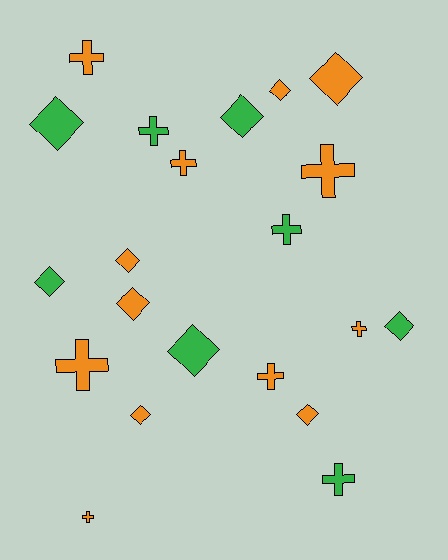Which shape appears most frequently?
Diamond, with 11 objects.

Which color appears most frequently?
Orange, with 13 objects.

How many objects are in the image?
There are 21 objects.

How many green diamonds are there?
There are 5 green diamonds.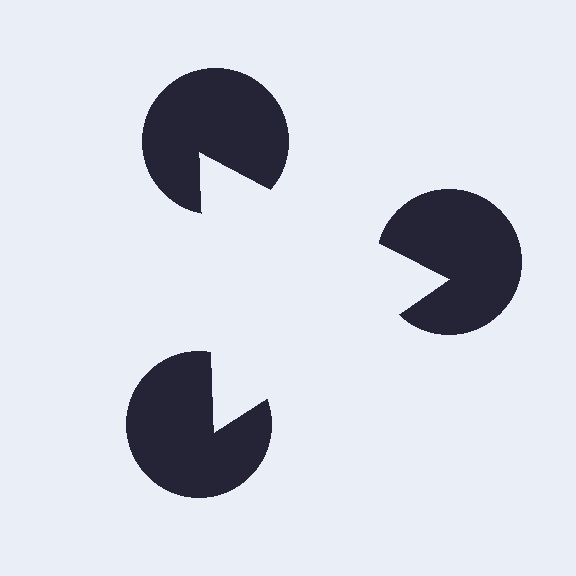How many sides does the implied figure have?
3 sides.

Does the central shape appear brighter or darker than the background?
It typically appears slightly brighter than the background, even though no actual brightness change is drawn.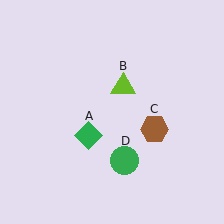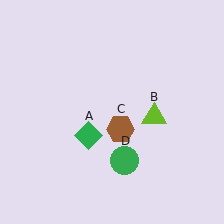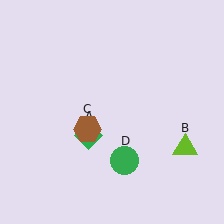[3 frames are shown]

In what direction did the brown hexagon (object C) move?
The brown hexagon (object C) moved left.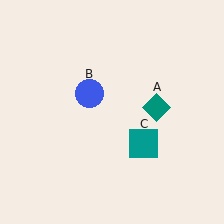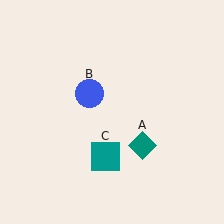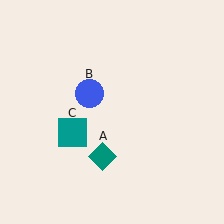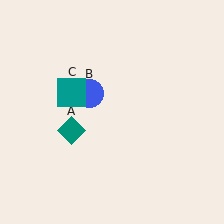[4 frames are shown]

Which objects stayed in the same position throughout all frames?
Blue circle (object B) remained stationary.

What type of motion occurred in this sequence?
The teal diamond (object A), teal square (object C) rotated clockwise around the center of the scene.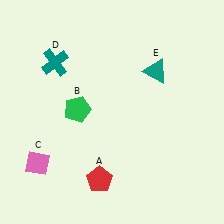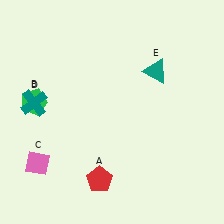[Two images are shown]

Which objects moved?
The objects that moved are: the green pentagon (B), the teal cross (D).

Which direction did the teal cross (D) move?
The teal cross (D) moved down.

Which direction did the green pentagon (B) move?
The green pentagon (B) moved left.